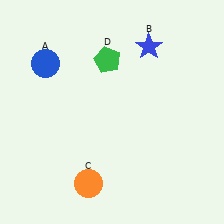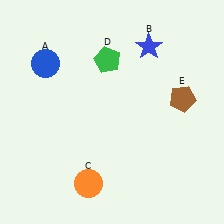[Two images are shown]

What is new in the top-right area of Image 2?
A brown pentagon (E) was added in the top-right area of Image 2.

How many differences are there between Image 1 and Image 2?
There is 1 difference between the two images.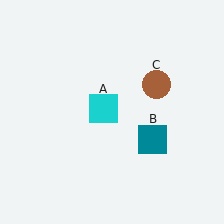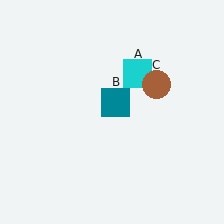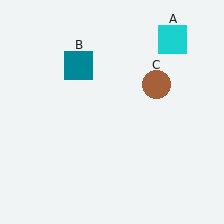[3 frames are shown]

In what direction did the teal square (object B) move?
The teal square (object B) moved up and to the left.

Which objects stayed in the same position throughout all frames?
Brown circle (object C) remained stationary.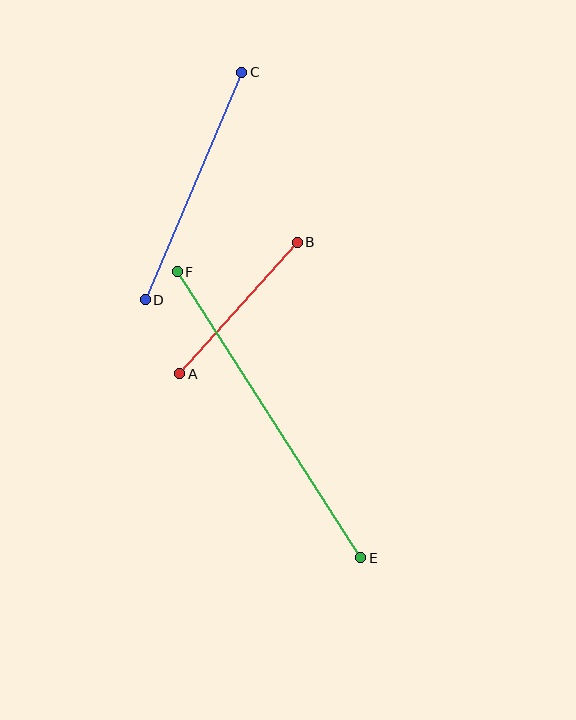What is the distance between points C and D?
The distance is approximately 247 pixels.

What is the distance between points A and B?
The distance is approximately 176 pixels.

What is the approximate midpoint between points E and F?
The midpoint is at approximately (269, 415) pixels.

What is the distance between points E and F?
The distance is approximately 340 pixels.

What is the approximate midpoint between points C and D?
The midpoint is at approximately (194, 186) pixels.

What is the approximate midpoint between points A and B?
The midpoint is at approximately (239, 308) pixels.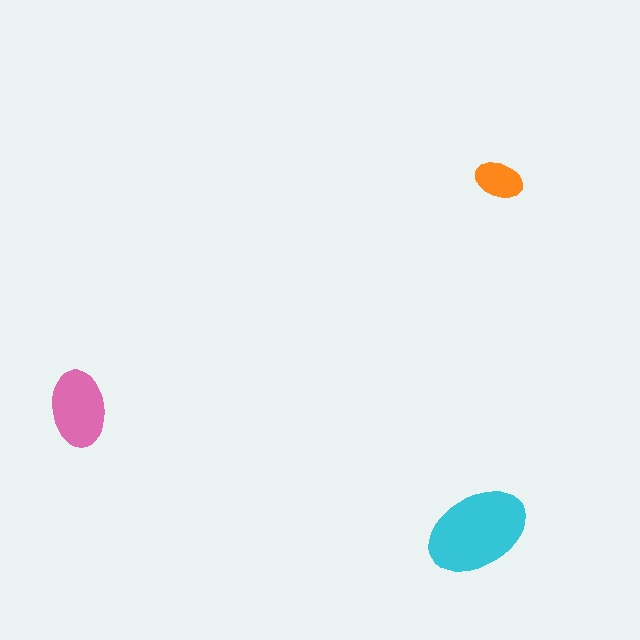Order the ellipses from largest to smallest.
the cyan one, the pink one, the orange one.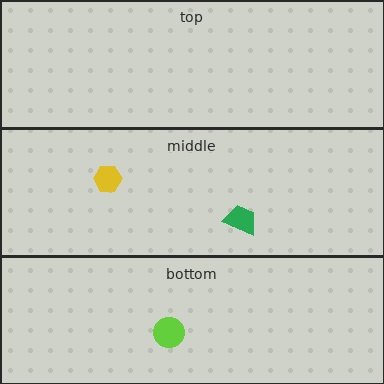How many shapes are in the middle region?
2.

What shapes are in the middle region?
The yellow hexagon, the green trapezoid.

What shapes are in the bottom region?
The lime circle.